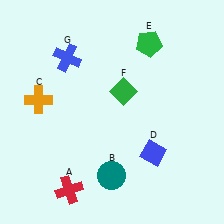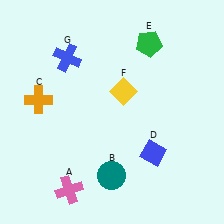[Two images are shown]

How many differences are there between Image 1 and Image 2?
There are 2 differences between the two images.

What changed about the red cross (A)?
In Image 1, A is red. In Image 2, it changed to pink.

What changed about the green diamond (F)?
In Image 1, F is green. In Image 2, it changed to yellow.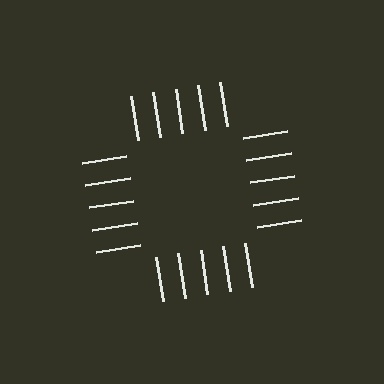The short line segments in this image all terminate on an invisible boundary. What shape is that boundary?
An illusory square — the line segments terminate on its edges but no continuous stroke is drawn.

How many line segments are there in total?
20 — 5 along each of the 4 edges.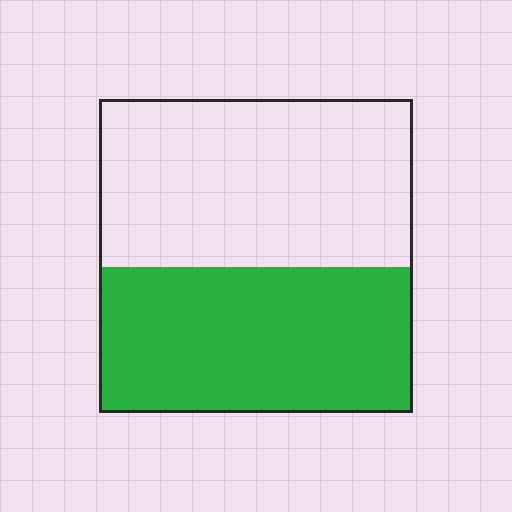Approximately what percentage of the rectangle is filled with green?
Approximately 45%.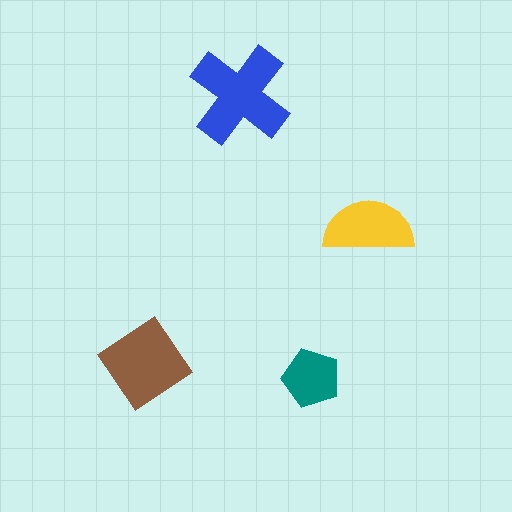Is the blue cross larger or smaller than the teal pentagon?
Larger.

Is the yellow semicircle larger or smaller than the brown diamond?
Smaller.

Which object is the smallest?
The teal pentagon.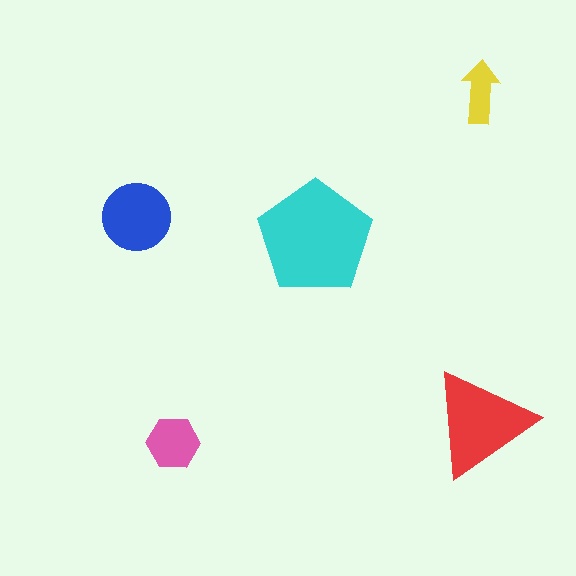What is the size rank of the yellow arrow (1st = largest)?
5th.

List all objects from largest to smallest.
The cyan pentagon, the red triangle, the blue circle, the pink hexagon, the yellow arrow.